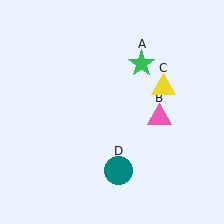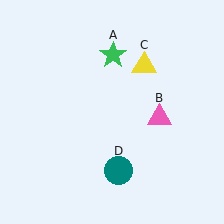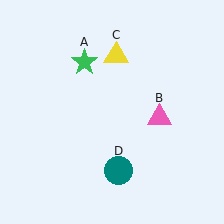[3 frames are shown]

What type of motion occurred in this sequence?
The green star (object A), yellow triangle (object C) rotated counterclockwise around the center of the scene.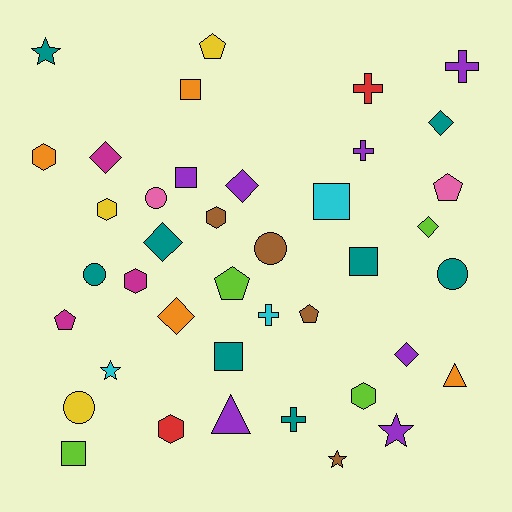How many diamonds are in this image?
There are 7 diamonds.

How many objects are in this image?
There are 40 objects.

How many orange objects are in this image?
There are 4 orange objects.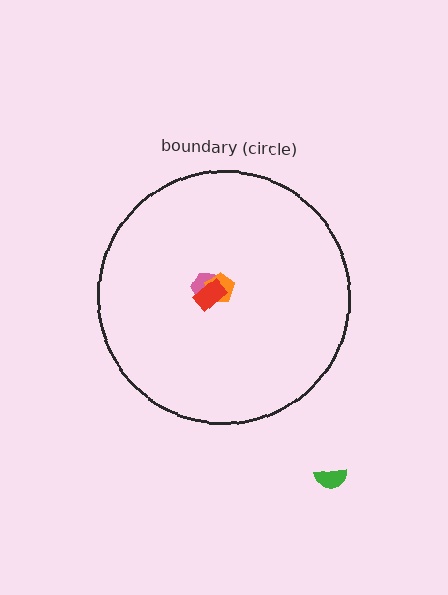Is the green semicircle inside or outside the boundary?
Outside.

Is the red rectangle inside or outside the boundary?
Inside.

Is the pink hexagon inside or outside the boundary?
Inside.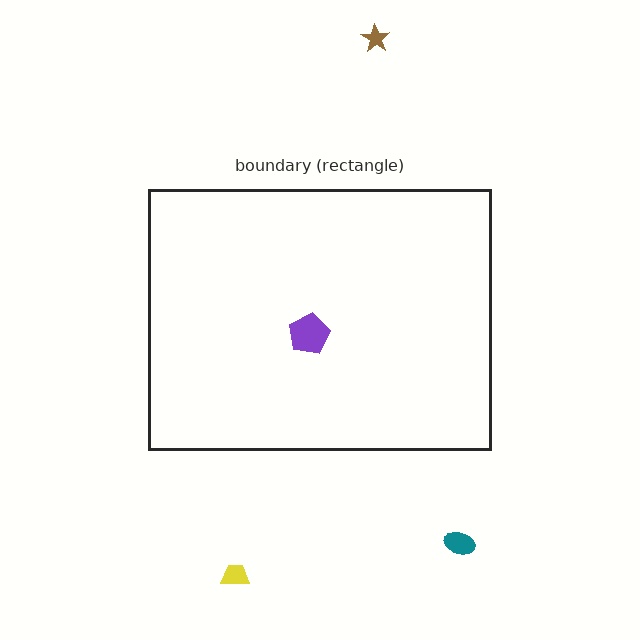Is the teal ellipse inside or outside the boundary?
Outside.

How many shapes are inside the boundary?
1 inside, 3 outside.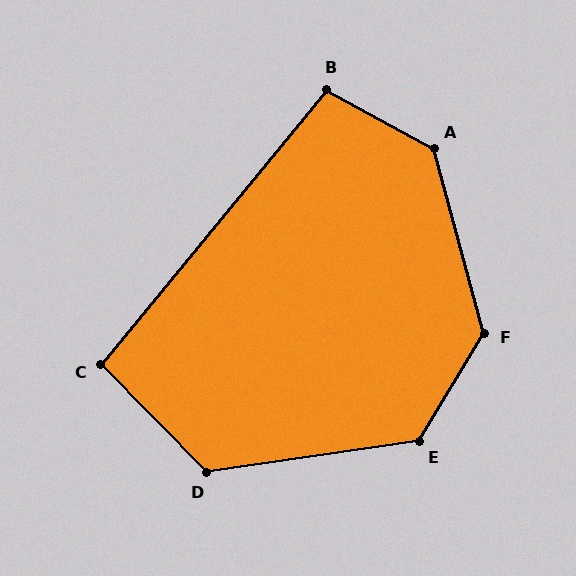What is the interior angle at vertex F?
Approximately 133 degrees (obtuse).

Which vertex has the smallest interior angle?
C, at approximately 96 degrees.